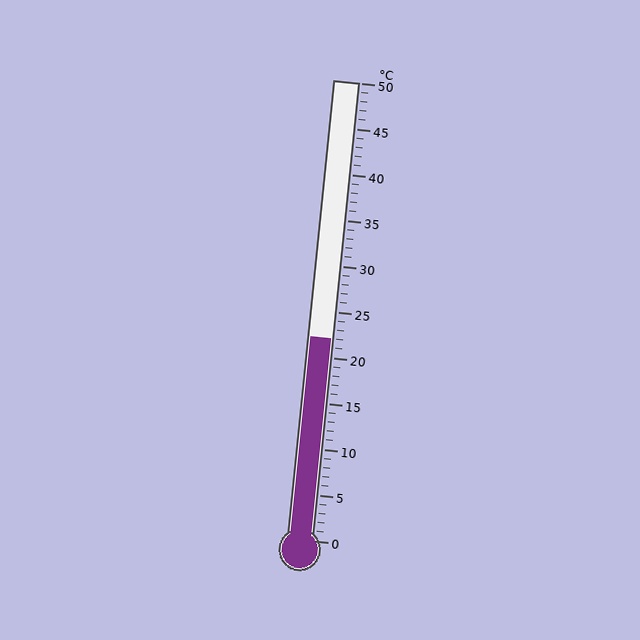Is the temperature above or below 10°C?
The temperature is above 10°C.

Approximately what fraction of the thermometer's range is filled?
The thermometer is filled to approximately 45% of its range.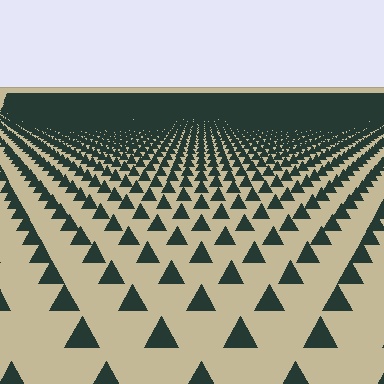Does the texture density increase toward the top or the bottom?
Density increases toward the top.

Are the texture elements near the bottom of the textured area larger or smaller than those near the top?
Larger. Near the bottom, elements are closer to the viewer and appear at a bigger on-screen size.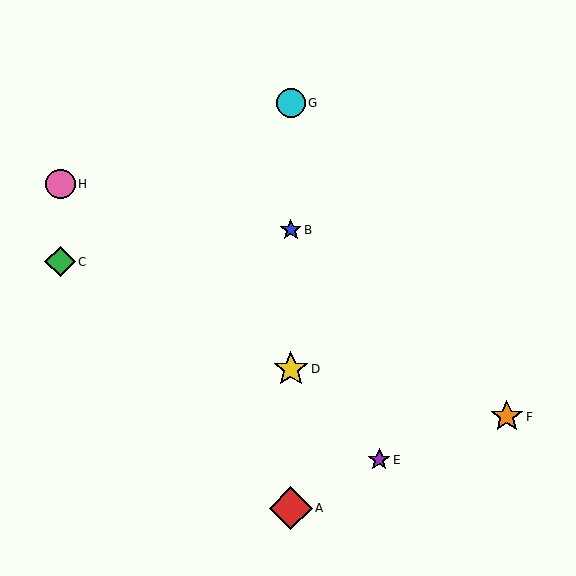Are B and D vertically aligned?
Yes, both are at x≈291.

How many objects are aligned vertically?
4 objects (A, B, D, G) are aligned vertically.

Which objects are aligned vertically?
Objects A, B, D, G are aligned vertically.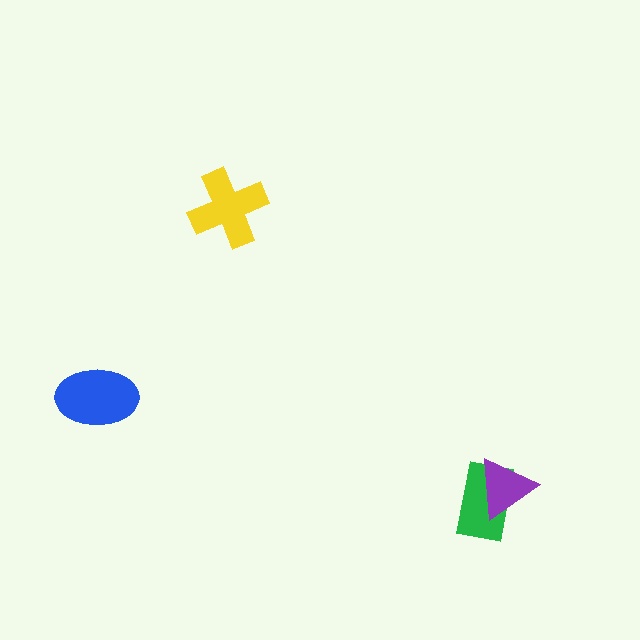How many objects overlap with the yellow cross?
0 objects overlap with the yellow cross.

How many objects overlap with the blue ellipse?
0 objects overlap with the blue ellipse.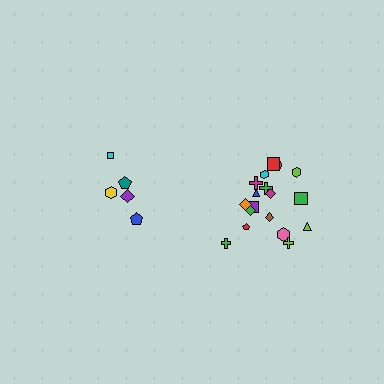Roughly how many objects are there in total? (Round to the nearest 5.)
Roughly 25 objects in total.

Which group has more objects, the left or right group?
The right group.